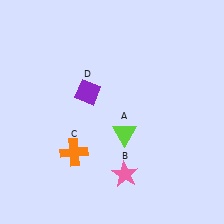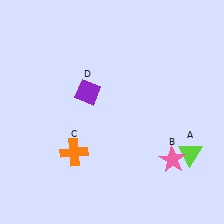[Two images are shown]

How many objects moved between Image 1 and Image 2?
2 objects moved between the two images.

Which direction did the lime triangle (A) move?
The lime triangle (A) moved right.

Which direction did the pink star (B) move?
The pink star (B) moved right.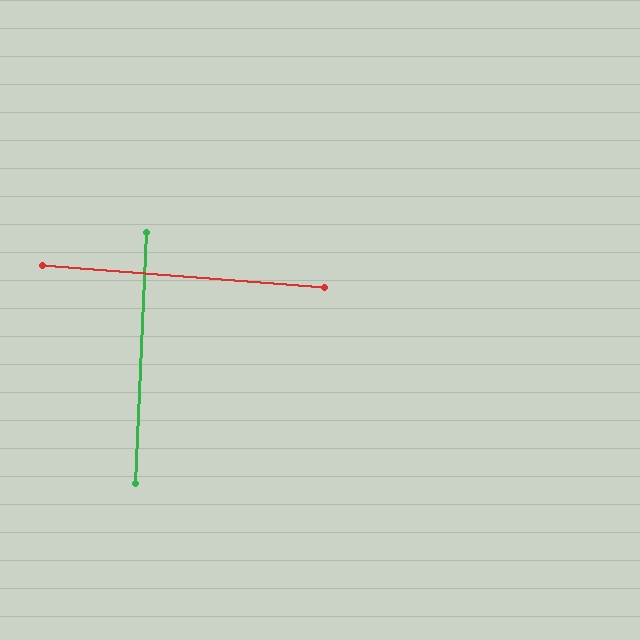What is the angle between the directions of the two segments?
Approximately 88 degrees.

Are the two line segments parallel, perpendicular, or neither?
Perpendicular — they meet at approximately 88°.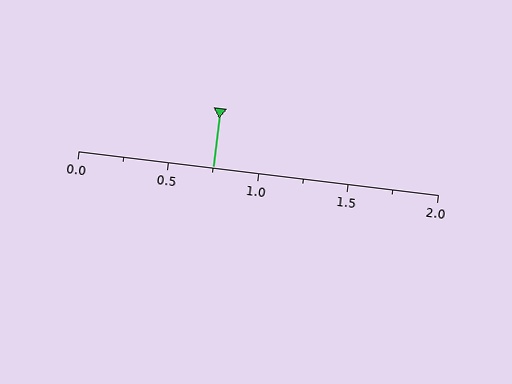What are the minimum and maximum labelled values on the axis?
The axis runs from 0.0 to 2.0.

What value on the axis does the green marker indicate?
The marker indicates approximately 0.75.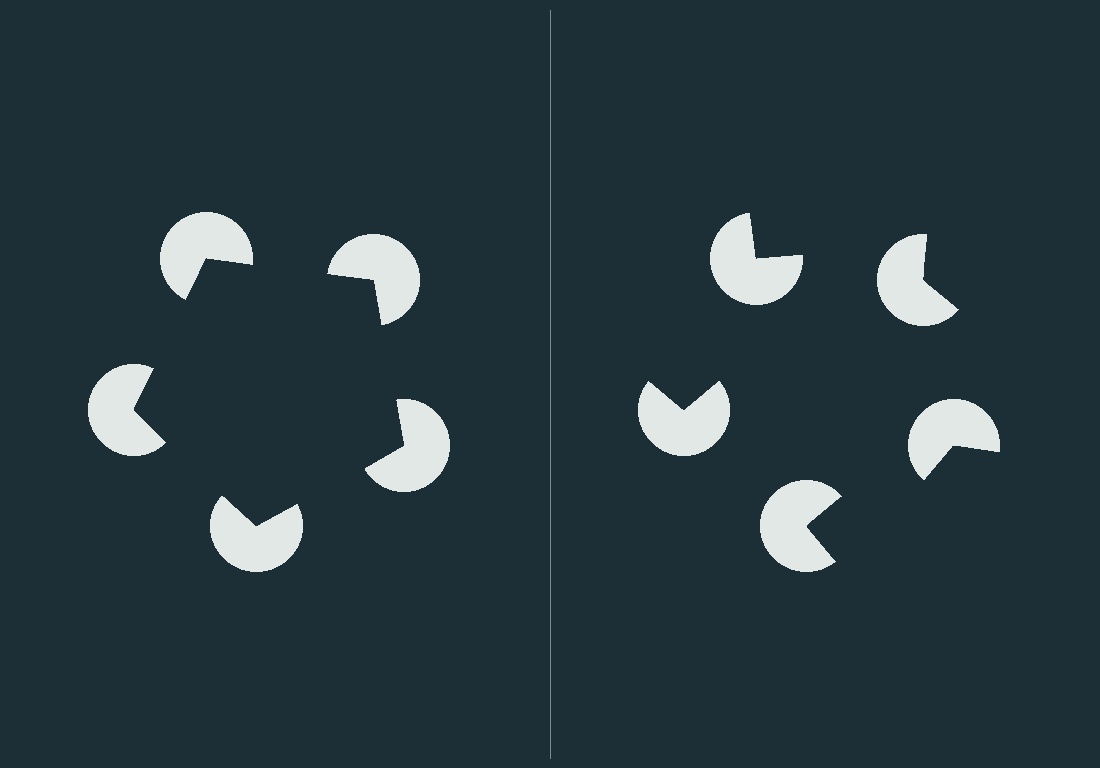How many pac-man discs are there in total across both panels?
10 — 5 on each side.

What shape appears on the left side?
An illusory pentagon.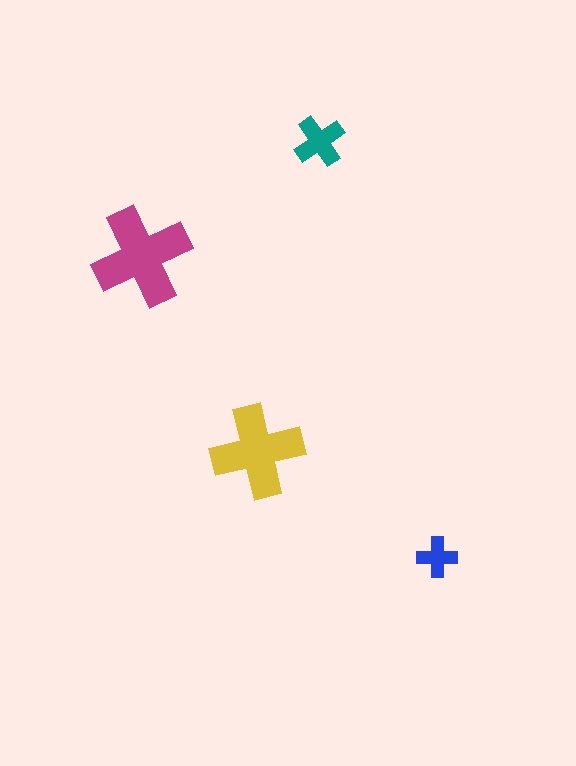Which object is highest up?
The teal cross is topmost.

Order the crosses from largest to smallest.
the magenta one, the yellow one, the teal one, the blue one.